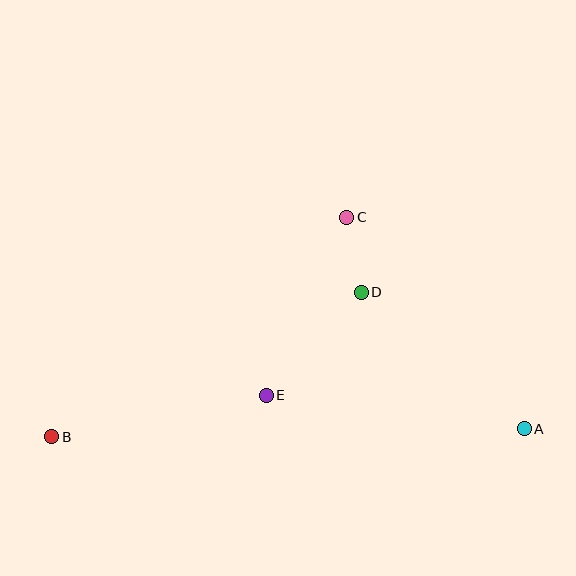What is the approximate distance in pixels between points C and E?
The distance between C and E is approximately 196 pixels.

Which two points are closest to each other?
Points C and D are closest to each other.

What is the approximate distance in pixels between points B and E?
The distance between B and E is approximately 218 pixels.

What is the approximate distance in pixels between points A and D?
The distance between A and D is approximately 212 pixels.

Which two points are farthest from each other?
Points A and B are farthest from each other.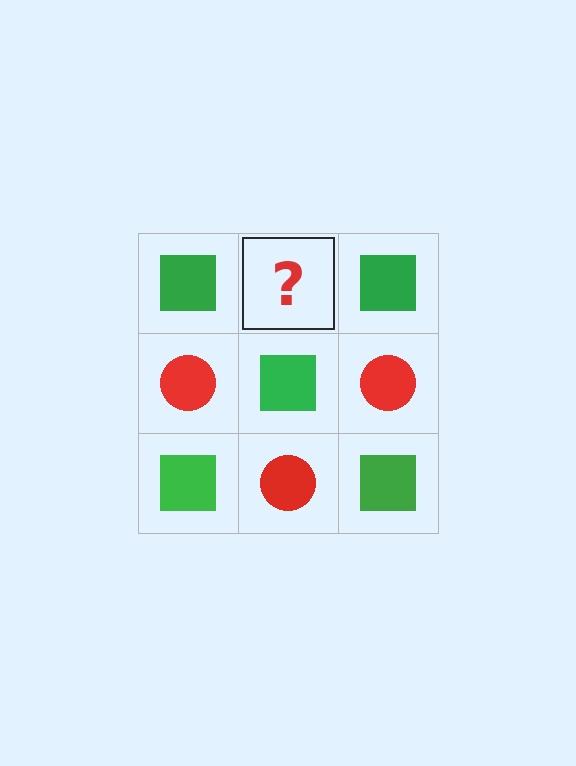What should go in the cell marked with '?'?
The missing cell should contain a red circle.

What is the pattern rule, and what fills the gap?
The rule is that it alternates green square and red circle in a checkerboard pattern. The gap should be filled with a red circle.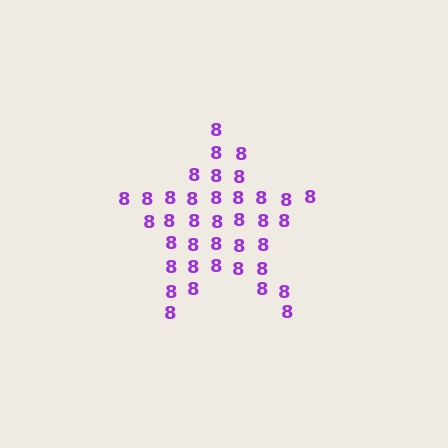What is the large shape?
The large shape is a star.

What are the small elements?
The small elements are digit 8's.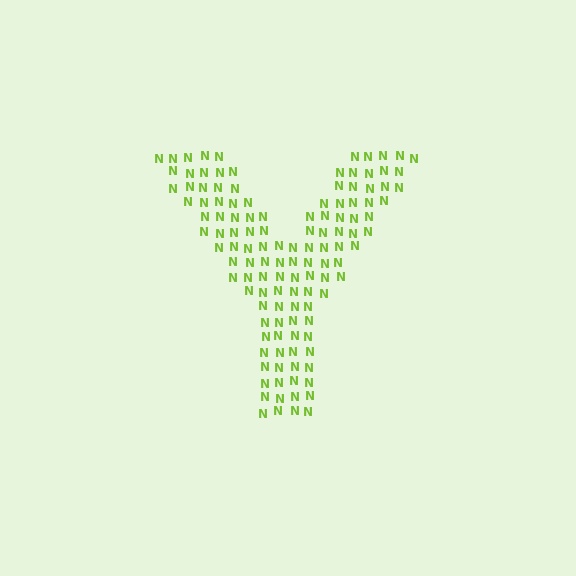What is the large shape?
The large shape is the letter Y.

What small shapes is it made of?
It is made of small letter N's.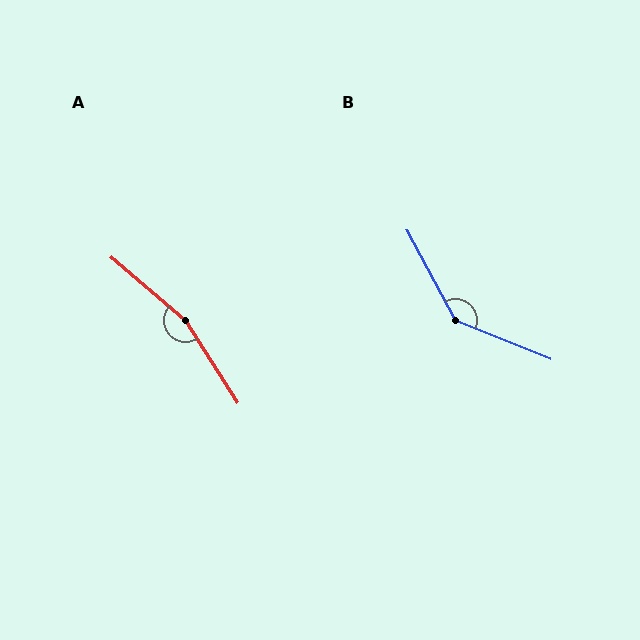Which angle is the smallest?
B, at approximately 140 degrees.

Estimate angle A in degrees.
Approximately 163 degrees.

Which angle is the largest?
A, at approximately 163 degrees.